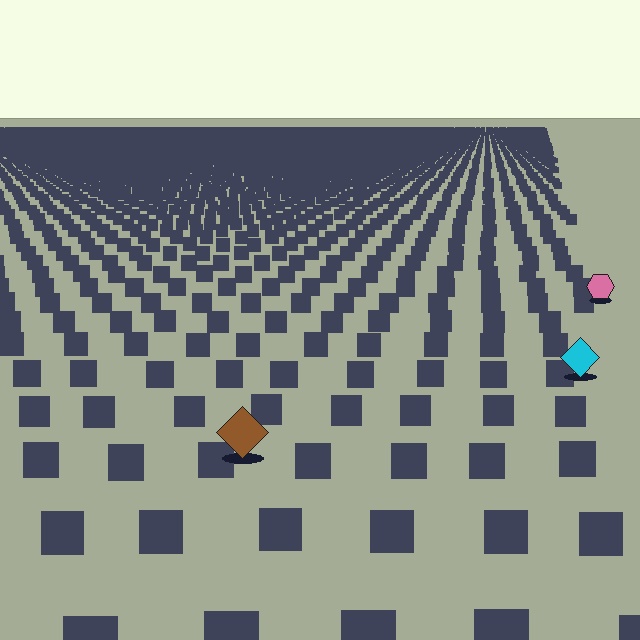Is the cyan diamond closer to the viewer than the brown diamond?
No. The brown diamond is closer — you can tell from the texture gradient: the ground texture is coarser near it.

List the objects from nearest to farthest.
From nearest to farthest: the brown diamond, the cyan diamond, the pink hexagon.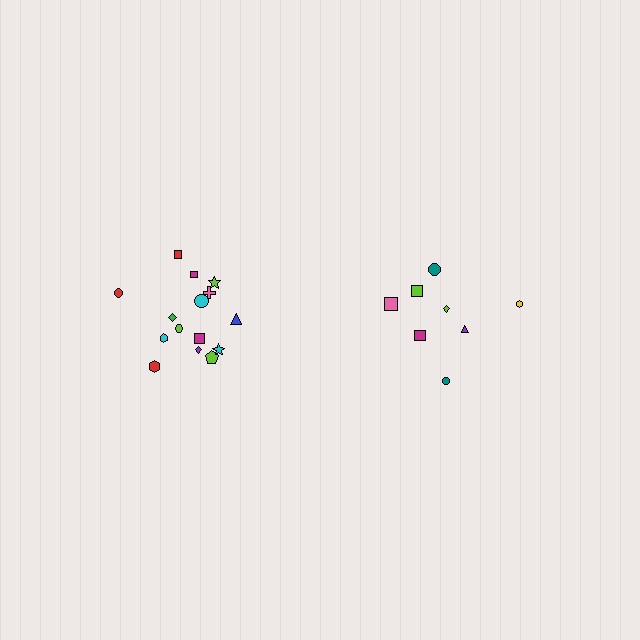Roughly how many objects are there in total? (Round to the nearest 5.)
Roughly 25 objects in total.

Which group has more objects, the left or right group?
The left group.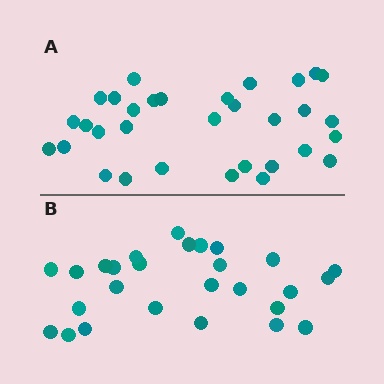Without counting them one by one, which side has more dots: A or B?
Region A (the top region) has more dots.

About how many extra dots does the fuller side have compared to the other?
Region A has about 5 more dots than region B.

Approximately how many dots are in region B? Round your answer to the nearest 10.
About 30 dots. (The exact count is 27, which rounds to 30.)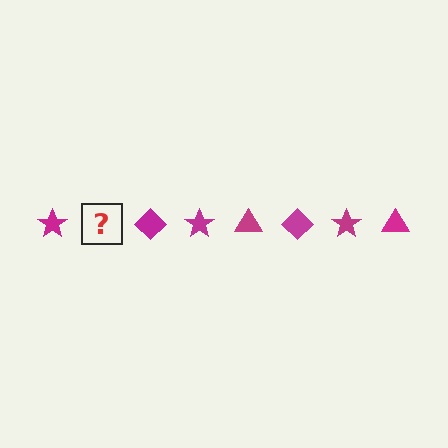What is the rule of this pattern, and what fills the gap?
The rule is that the pattern cycles through star, triangle, diamond shapes in magenta. The gap should be filled with a magenta triangle.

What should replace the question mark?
The question mark should be replaced with a magenta triangle.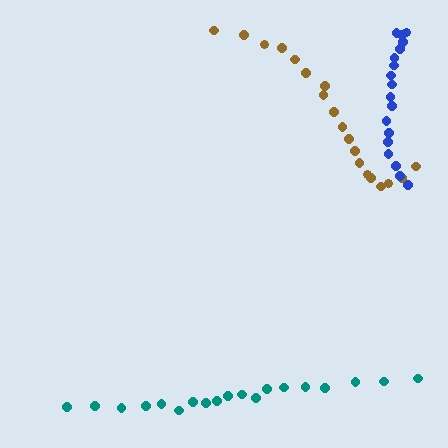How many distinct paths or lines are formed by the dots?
There are 3 distinct paths.